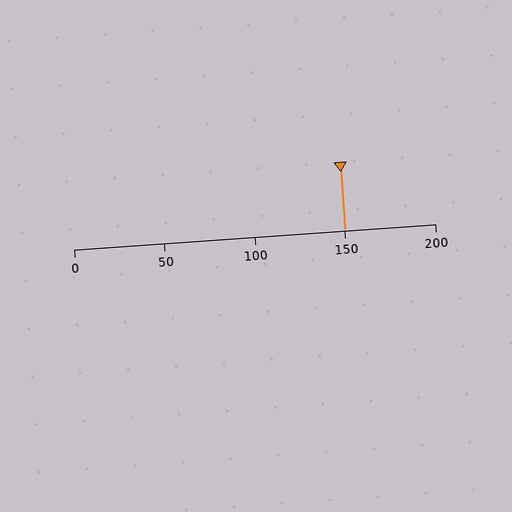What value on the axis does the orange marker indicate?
The marker indicates approximately 150.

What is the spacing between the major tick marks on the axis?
The major ticks are spaced 50 apart.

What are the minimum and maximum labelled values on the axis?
The axis runs from 0 to 200.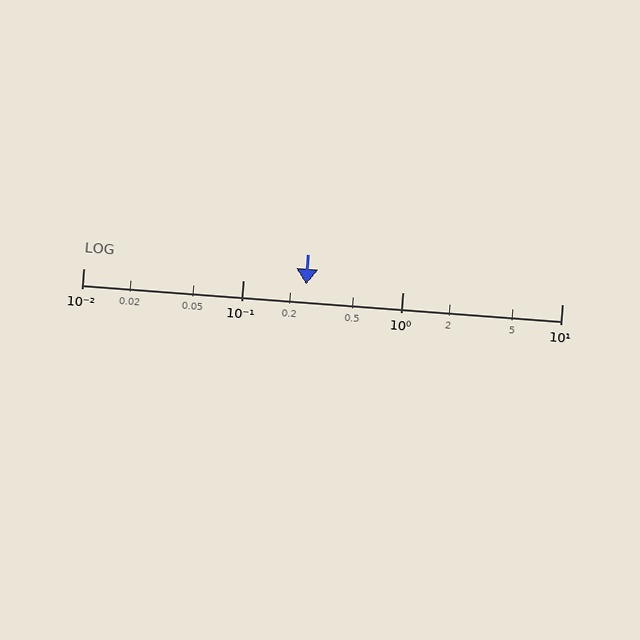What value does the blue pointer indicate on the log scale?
The pointer indicates approximately 0.25.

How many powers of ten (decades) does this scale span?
The scale spans 3 decades, from 0.01 to 10.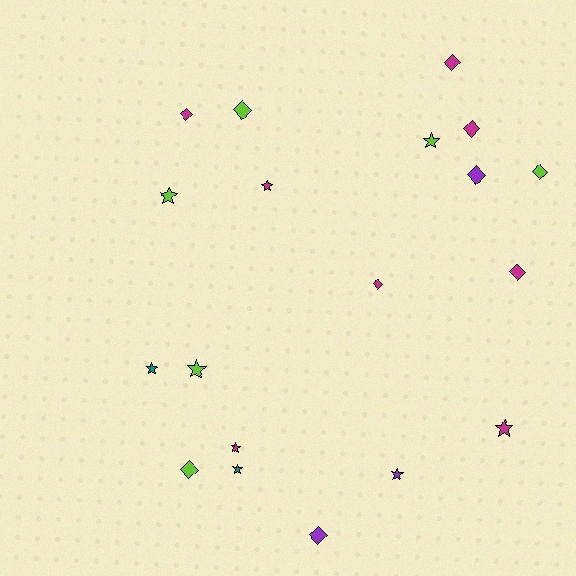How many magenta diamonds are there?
There are 5 magenta diamonds.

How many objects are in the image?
There are 19 objects.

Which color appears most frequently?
Magenta, with 8 objects.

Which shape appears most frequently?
Diamond, with 10 objects.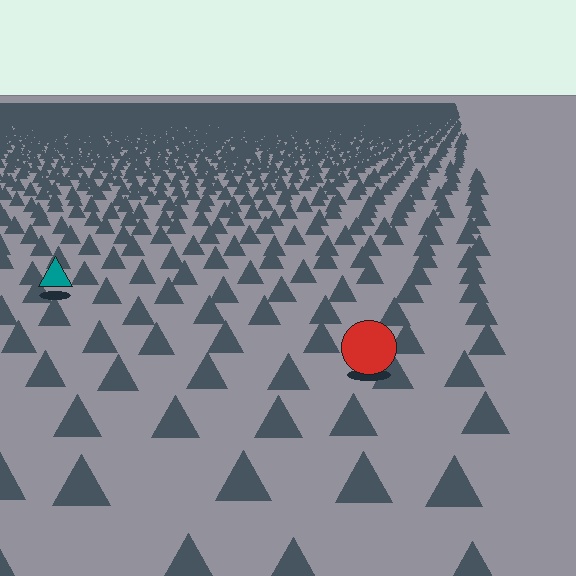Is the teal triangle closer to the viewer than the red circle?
No. The red circle is closer — you can tell from the texture gradient: the ground texture is coarser near it.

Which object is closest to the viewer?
The red circle is closest. The texture marks near it are larger and more spread out.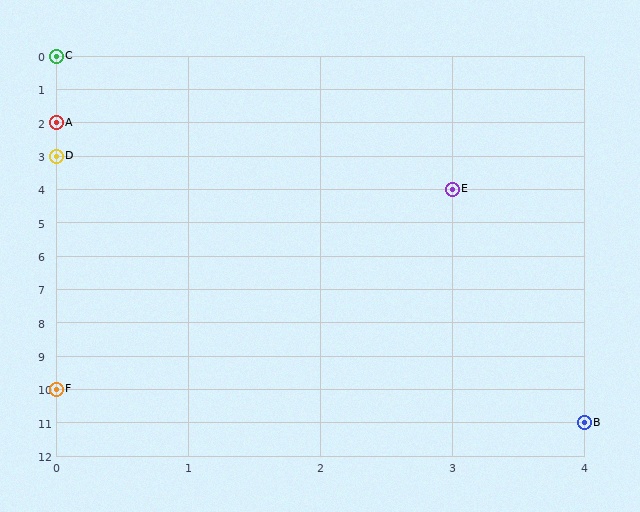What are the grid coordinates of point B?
Point B is at grid coordinates (4, 11).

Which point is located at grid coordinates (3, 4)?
Point E is at (3, 4).